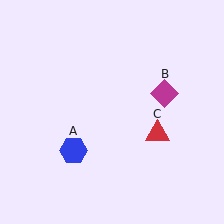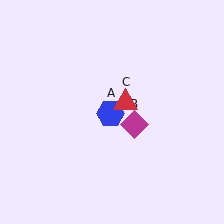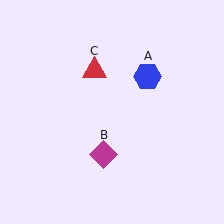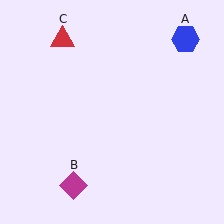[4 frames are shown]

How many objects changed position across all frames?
3 objects changed position: blue hexagon (object A), magenta diamond (object B), red triangle (object C).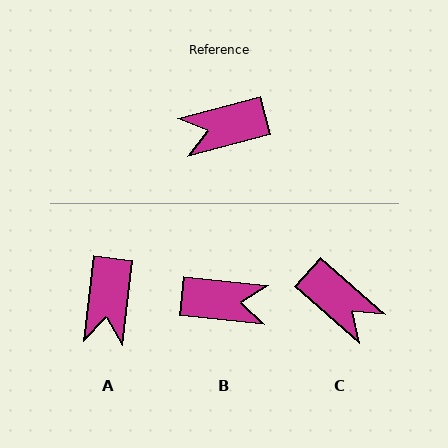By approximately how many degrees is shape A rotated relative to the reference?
Approximately 69 degrees counter-clockwise.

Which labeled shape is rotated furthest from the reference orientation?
B, about 160 degrees away.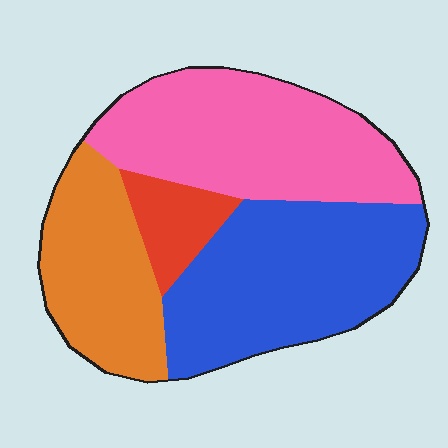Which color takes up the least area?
Red, at roughly 10%.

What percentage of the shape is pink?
Pink takes up between a quarter and a half of the shape.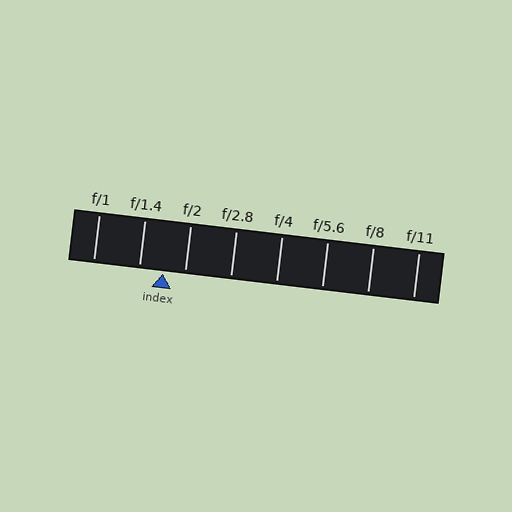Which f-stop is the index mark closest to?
The index mark is closest to f/2.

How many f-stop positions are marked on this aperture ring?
There are 8 f-stop positions marked.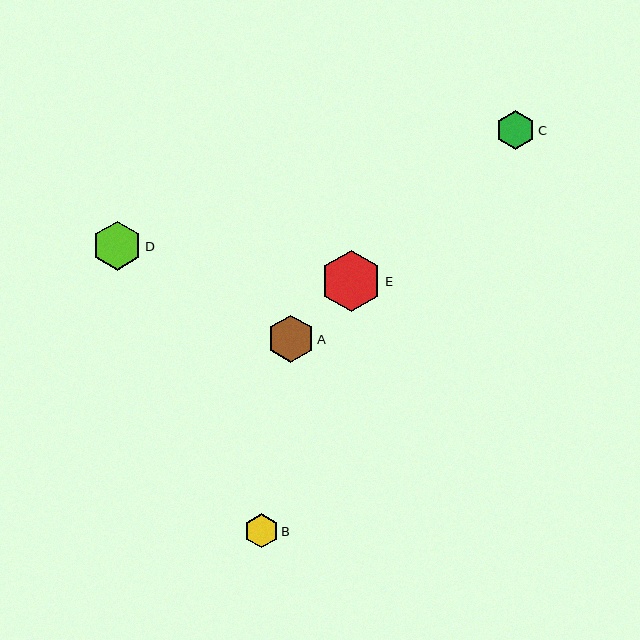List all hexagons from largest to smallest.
From largest to smallest: E, D, A, C, B.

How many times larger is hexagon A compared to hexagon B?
Hexagon A is approximately 1.4 times the size of hexagon B.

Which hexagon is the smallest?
Hexagon B is the smallest with a size of approximately 34 pixels.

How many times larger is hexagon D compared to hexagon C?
Hexagon D is approximately 1.2 times the size of hexagon C.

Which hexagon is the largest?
Hexagon E is the largest with a size of approximately 61 pixels.